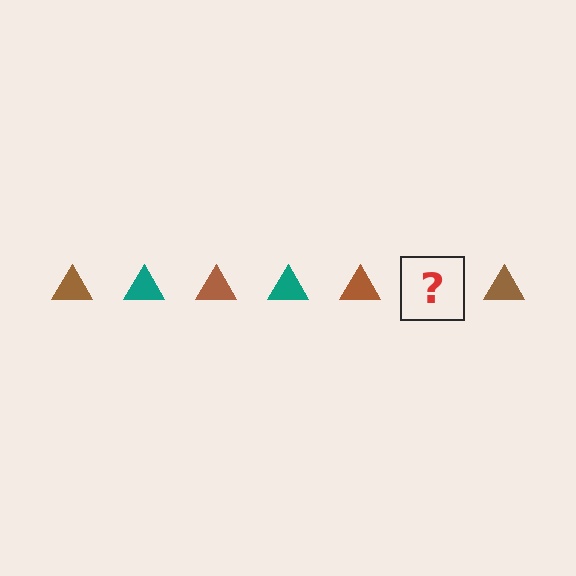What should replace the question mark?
The question mark should be replaced with a teal triangle.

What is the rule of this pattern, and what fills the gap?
The rule is that the pattern cycles through brown, teal triangles. The gap should be filled with a teal triangle.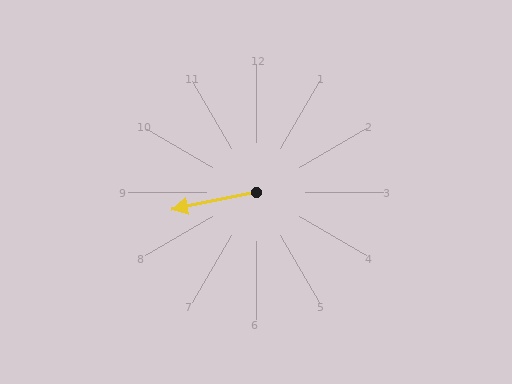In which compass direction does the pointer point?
West.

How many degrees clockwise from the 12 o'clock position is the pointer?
Approximately 258 degrees.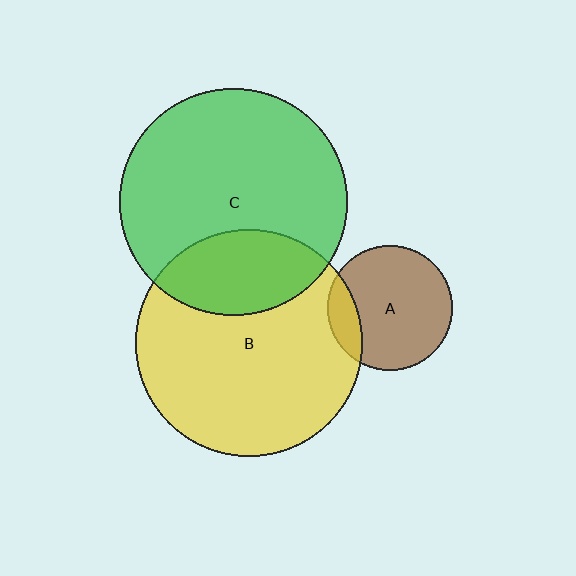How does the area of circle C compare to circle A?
Approximately 3.3 times.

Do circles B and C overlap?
Yes.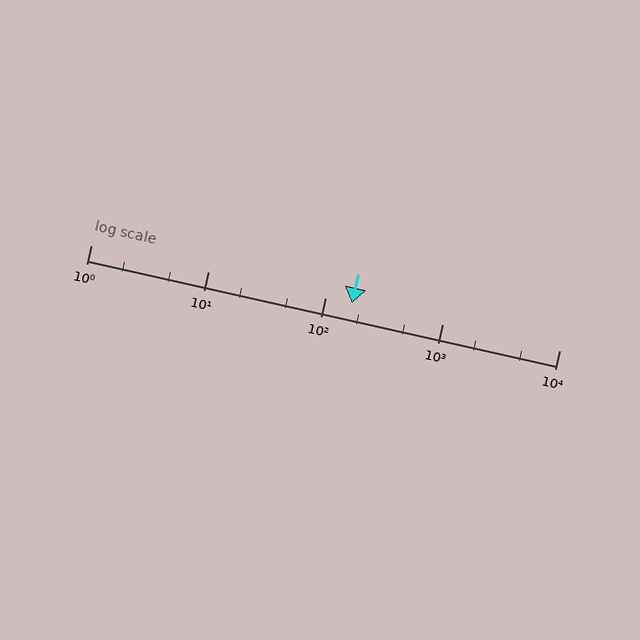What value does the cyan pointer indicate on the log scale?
The pointer indicates approximately 170.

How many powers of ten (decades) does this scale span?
The scale spans 4 decades, from 1 to 10000.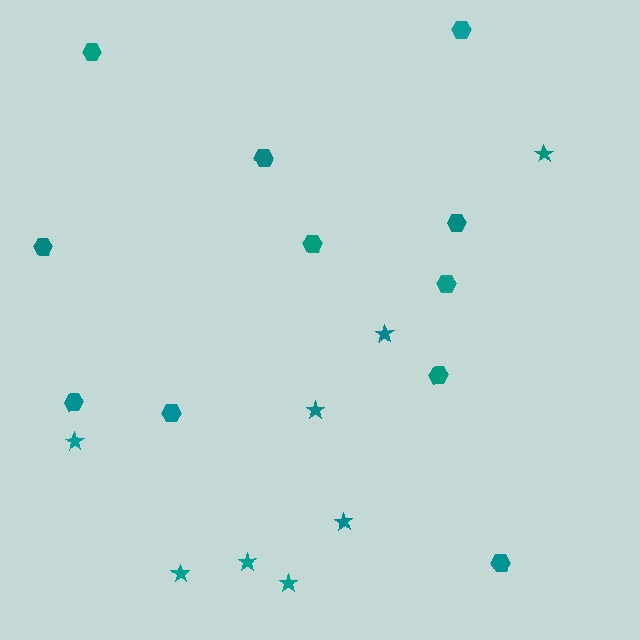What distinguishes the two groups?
There are 2 groups: one group of hexagons (11) and one group of stars (8).